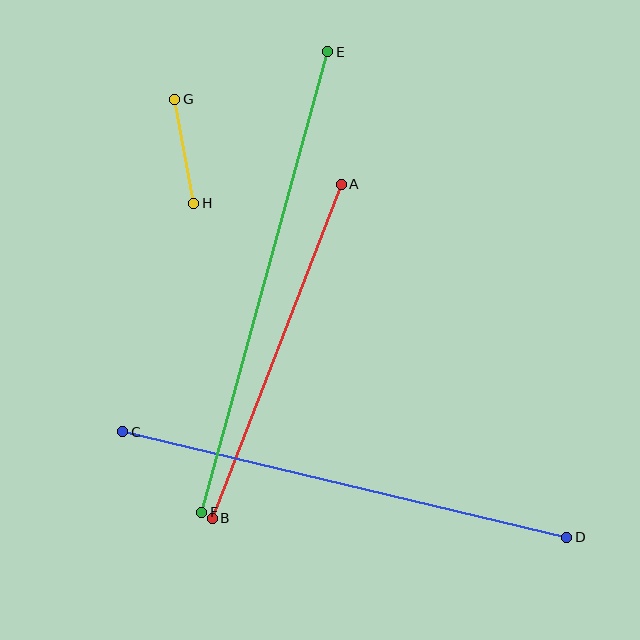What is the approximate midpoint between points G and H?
The midpoint is at approximately (184, 151) pixels.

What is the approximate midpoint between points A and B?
The midpoint is at approximately (277, 351) pixels.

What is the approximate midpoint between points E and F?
The midpoint is at approximately (265, 282) pixels.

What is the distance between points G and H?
The distance is approximately 106 pixels.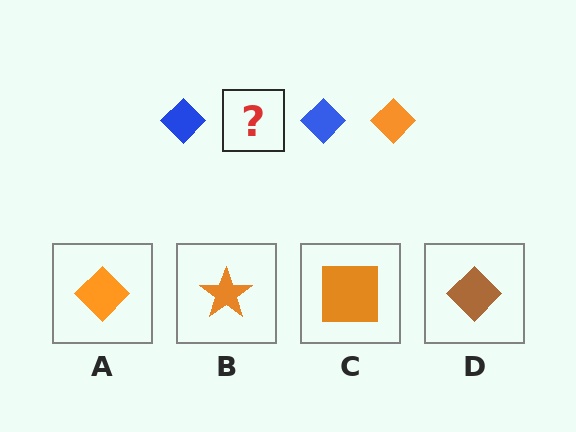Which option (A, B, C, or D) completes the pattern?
A.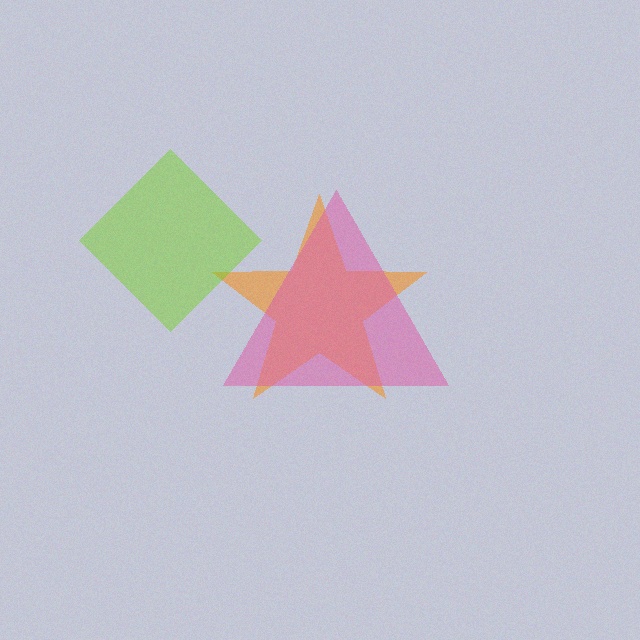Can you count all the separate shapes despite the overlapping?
Yes, there are 3 separate shapes.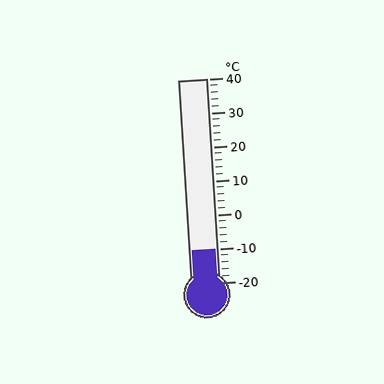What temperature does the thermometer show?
The thermometer shows approximately -10°C.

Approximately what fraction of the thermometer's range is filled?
The thermometer is filled to approximately 15% of its range.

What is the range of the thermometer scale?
The thermometer scale ranges from -20°C to 40°C.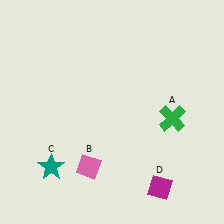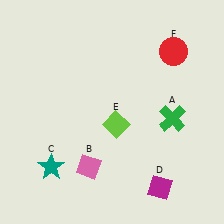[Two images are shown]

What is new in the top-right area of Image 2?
A red circle (F) was added in the top-right area of Image 2.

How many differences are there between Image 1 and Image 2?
There are 2 differences between the two images.